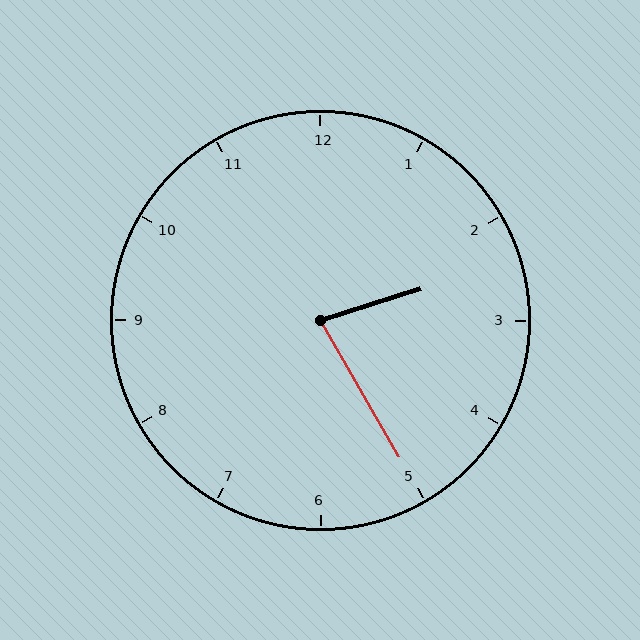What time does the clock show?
2:25.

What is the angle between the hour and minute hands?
Approximately 78 degrees.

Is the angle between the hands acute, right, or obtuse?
It is acute.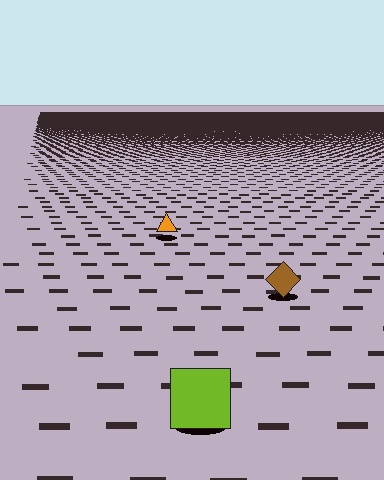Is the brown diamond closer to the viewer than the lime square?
No. The lime square is closer — you can tell from the texture gradient: the ground texture is coarser near it.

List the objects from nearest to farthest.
From nearest to farthest: the lime square, the brown diamond, the orange triangle.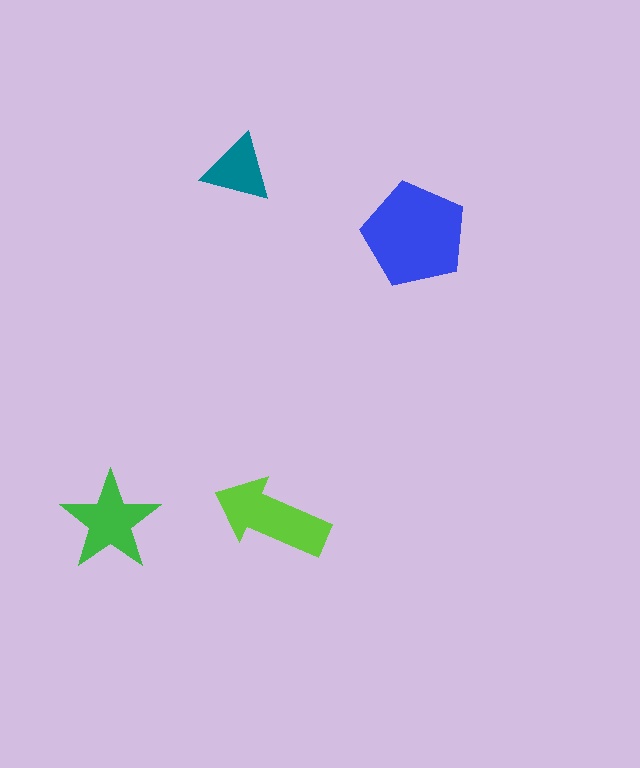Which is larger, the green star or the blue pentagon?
The blue pentagon.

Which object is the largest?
The blue pentagon.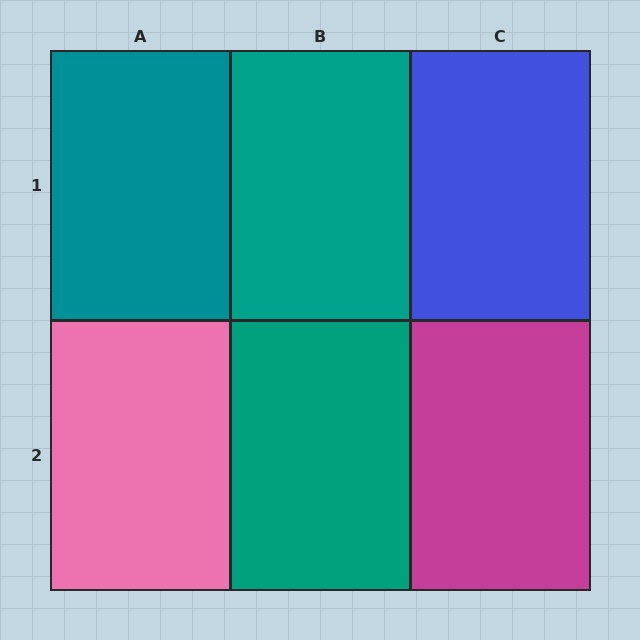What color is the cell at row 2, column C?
Magenta.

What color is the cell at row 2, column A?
Pink.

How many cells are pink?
1 cell is pink.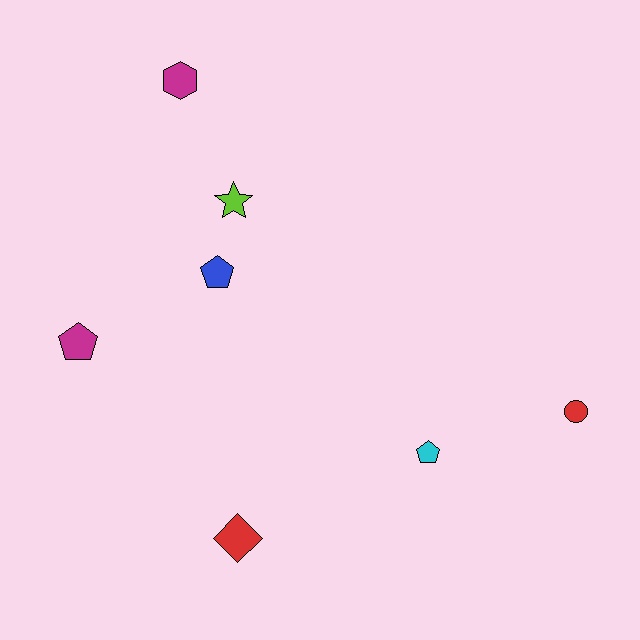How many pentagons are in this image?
There are 3 pentagons.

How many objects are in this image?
There are 7 objects.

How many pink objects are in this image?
There are no pink objects.